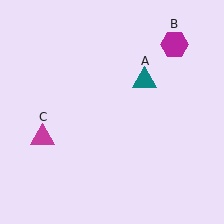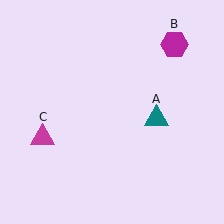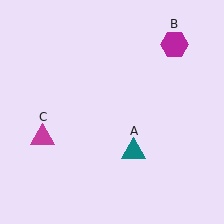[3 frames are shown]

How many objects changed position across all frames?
1 object changed position: teal triangle (object A).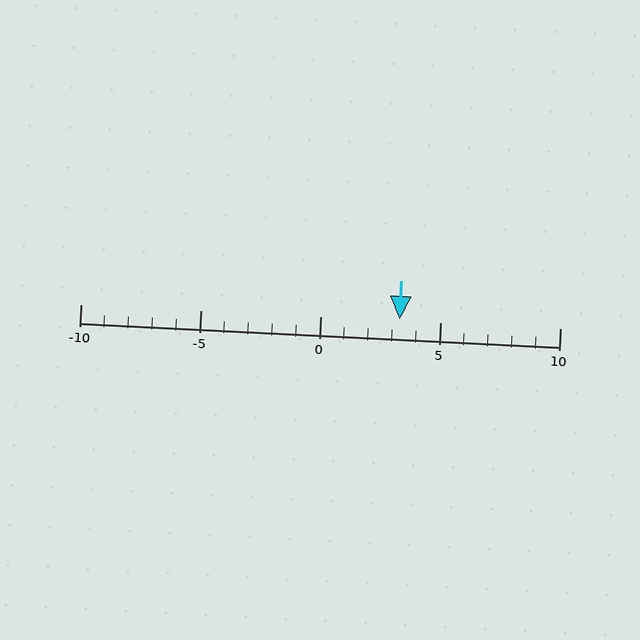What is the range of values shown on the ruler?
The ruler shows values from -10 to 10.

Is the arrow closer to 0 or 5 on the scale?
The arrow is closer to 5.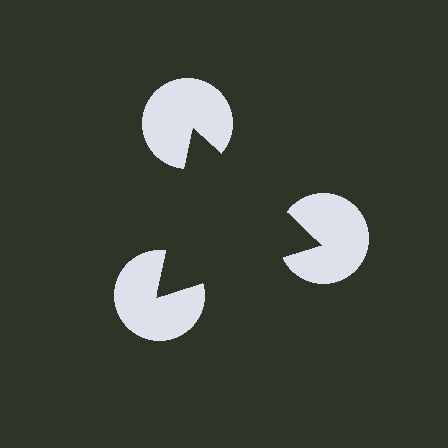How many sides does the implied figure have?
3 sides.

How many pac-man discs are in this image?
There are 3 — one at each vertex of the illusory triangle.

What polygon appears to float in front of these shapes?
An illusory triangle — its edges are inferred from the aligned wedge cuts in the pac-man discs, not physically drawn.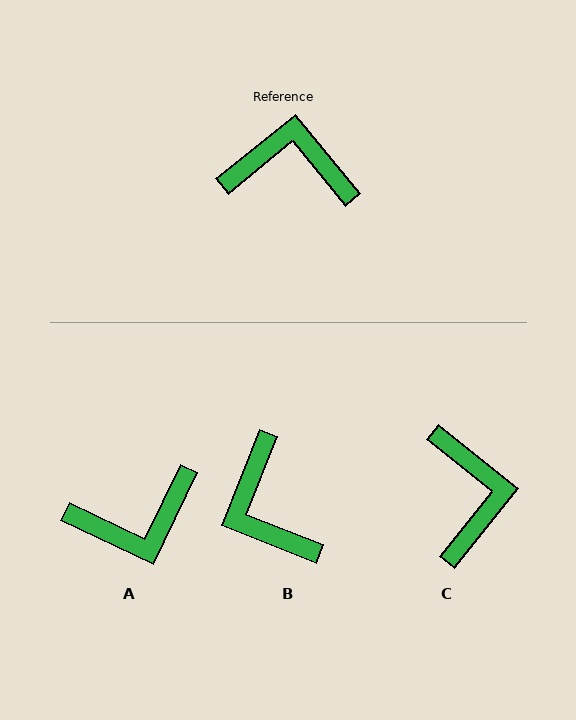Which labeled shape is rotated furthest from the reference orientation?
A, about 155 degrees away.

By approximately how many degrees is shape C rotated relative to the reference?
Approximately 78 degrees clockwise.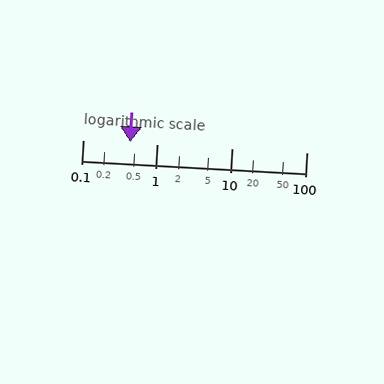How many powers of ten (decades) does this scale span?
The scale spans 3 decades, from 0.1 to 100.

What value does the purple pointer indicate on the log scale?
The pointer indicates approximately 0.43.